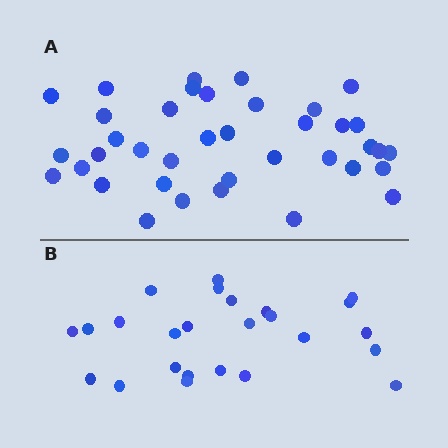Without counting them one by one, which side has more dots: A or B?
Region A (the top region) has more dots.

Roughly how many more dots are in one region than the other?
Region A has approximately 15 more dots than region B.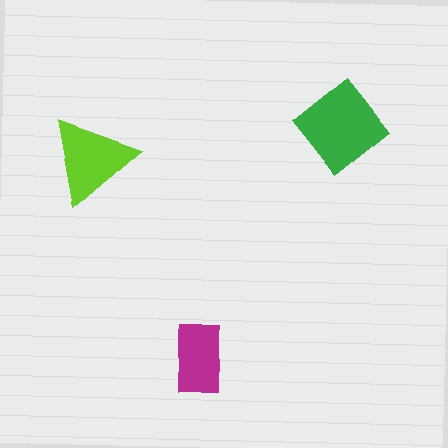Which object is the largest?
The green diamond.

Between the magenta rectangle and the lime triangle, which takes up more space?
The lime triangle.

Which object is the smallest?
The magenta rectangle.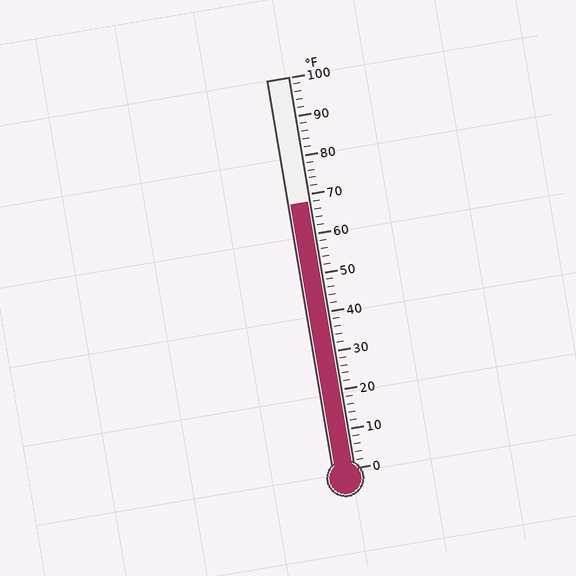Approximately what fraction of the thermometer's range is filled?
The thermometer is filled to approximately 70% of its range.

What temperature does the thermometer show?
The thermometer shows approximately 68°F.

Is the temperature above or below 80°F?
The temperature is below 80°F.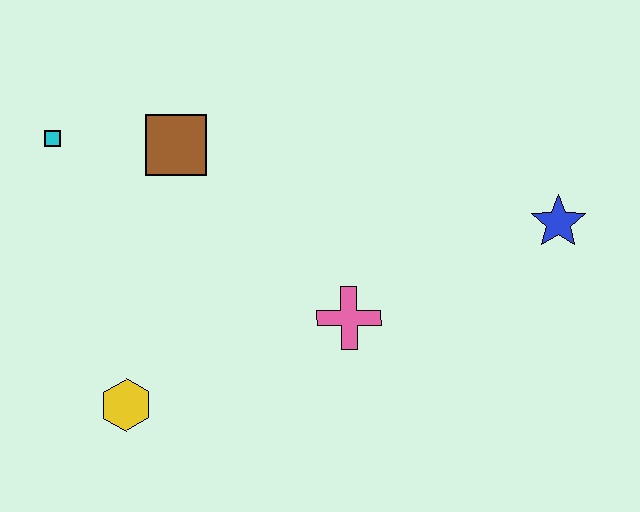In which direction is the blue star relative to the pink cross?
The blue star is to the right of the pink cross.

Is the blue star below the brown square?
Yes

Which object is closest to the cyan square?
The brown square is closest to the cyan square.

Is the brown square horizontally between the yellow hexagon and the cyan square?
No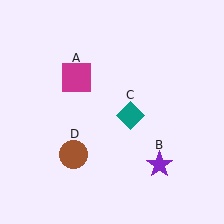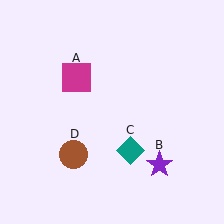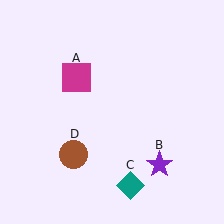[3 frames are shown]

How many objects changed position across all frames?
1 object changed position: teal diamond (object C).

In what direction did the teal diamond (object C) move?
The teal diamond (object C) moved down.